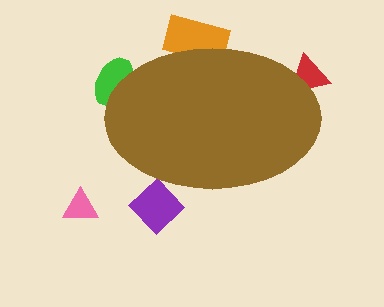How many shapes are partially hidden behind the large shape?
4 shapes are partially hidden.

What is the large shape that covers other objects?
A brown ellipse.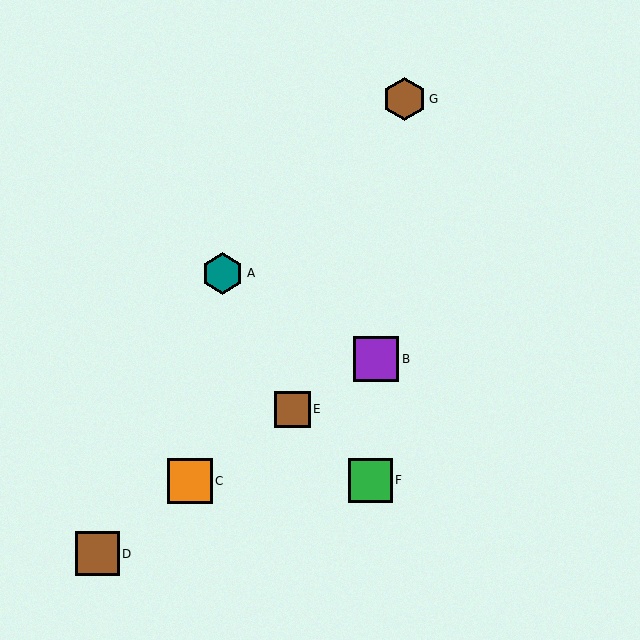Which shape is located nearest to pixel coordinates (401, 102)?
The brown hexagon (labeled G) at (404, 99) is nearest to that location.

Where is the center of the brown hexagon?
The center of the brown hexagon is at (404, 99).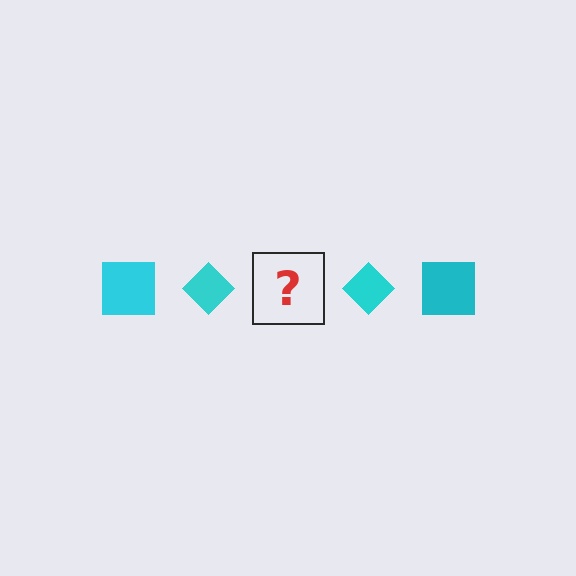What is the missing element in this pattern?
The missing element is a cyan square.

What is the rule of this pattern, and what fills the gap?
The rule is that the pattern cycles through square, diamond shapes in cyan. The gap should be filled with a cyan square.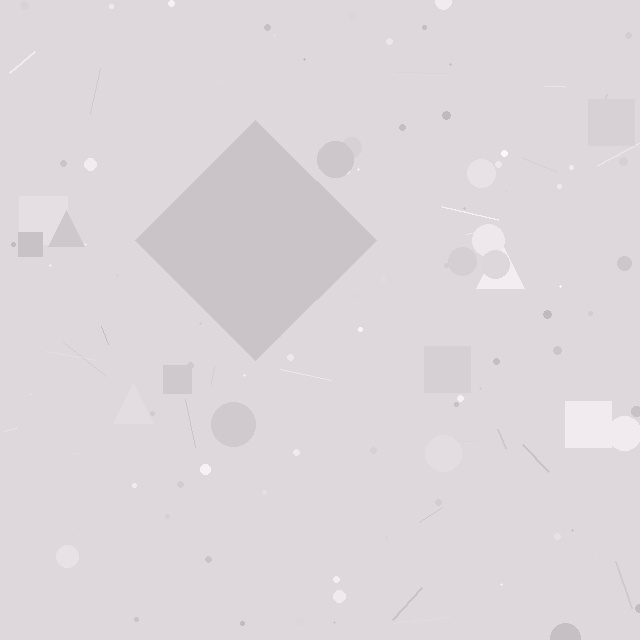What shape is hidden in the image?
A diamond is hidden in the image.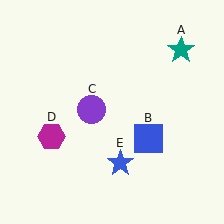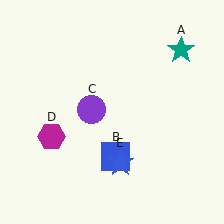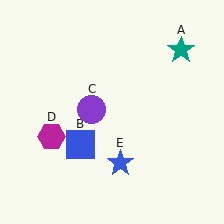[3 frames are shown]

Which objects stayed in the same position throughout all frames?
Teal star (object A) and purple circle (object C) and magenta hexagon (object D) and blue star (object E) remained stationary.